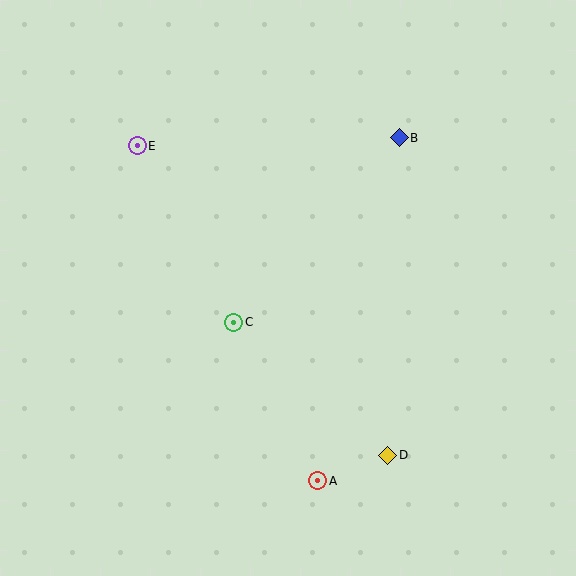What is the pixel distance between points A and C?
The distance between A and C is 179 pixels.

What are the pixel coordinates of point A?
Point A is at (318, 481).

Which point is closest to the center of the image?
Point C at (234, 322) is closest to the center.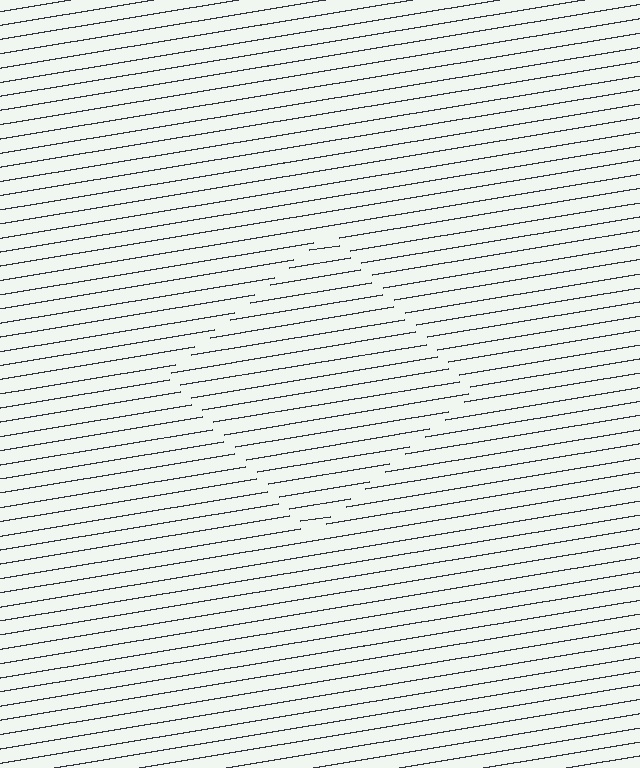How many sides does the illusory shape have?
4 sides — the line-ends trace a square.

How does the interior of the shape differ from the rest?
The interior of the shape contains the same grating, shifted by half a period — the contour is defined by the phase discontinuity where line-ends from the inner and outer gratings abut.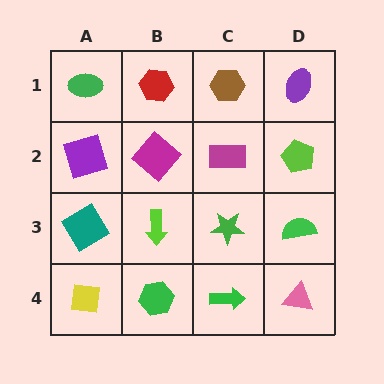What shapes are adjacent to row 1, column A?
A purple square (row 2, column A), a red hexagon (row 1, column B).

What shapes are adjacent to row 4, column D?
A green semicircle (row 3, column D), a green arrow (row 4, column C).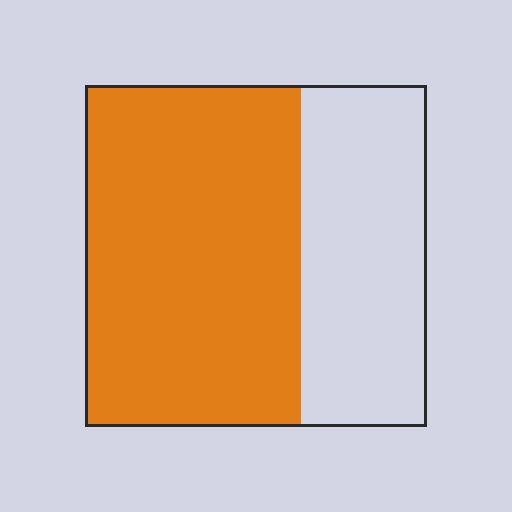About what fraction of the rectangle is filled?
About five eighths (5/8).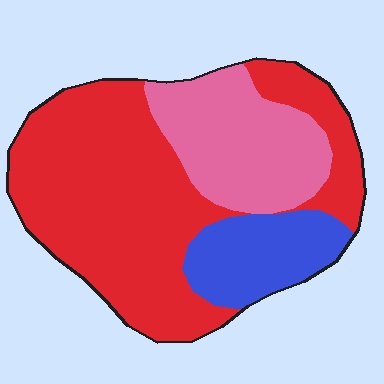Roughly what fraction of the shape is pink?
Pink takes up between a sixth and a third of the shape.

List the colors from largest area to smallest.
From largest to smallest: red, pink, blue.